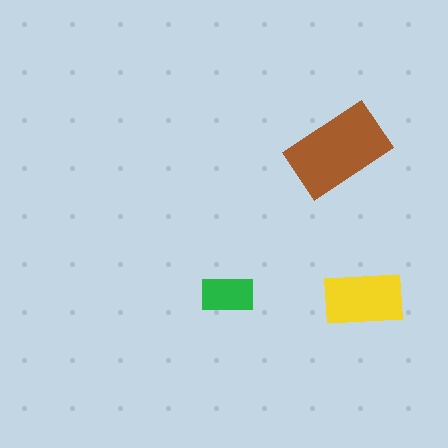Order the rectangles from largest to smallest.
the brown one, the yellow one, the green one.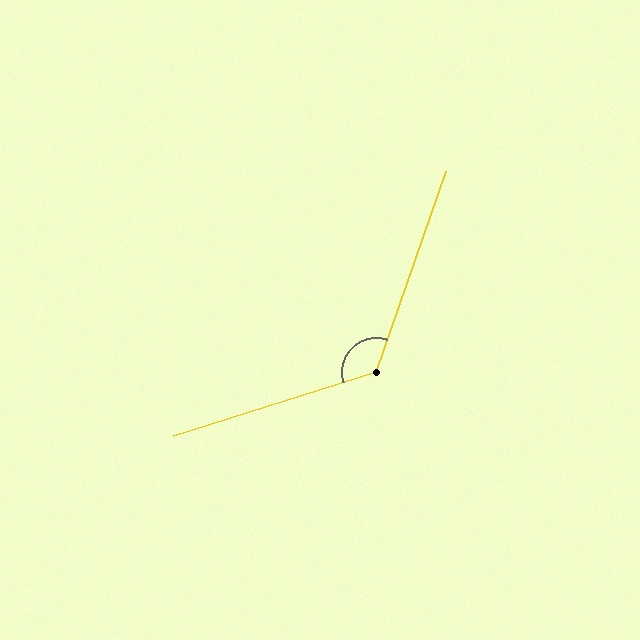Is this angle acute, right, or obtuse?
It is obtuse.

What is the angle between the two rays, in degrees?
Approximately 127 degrees.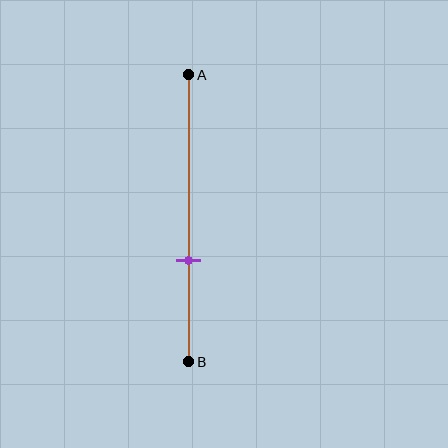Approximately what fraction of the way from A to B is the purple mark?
The purple mark is approximately 65% of the way from A to B.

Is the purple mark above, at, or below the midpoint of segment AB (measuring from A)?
The purple mark is below the midpoint of segment AB.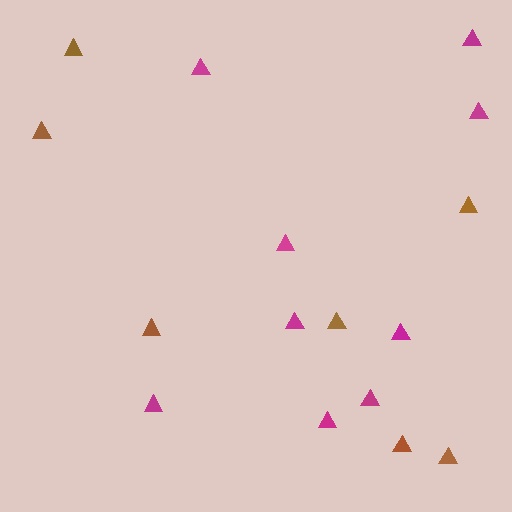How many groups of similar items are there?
There are 2 groups: one group of brown triangles (7) and one group of magenta triangles (9).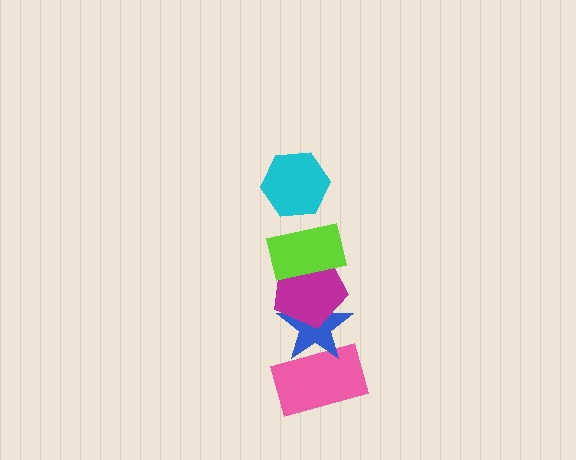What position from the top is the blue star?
The blue star is 4th from the top.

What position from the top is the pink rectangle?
The pink rectangle is 5th from the top.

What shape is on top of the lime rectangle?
The cyan hexagon is on top of the lime rectangle.